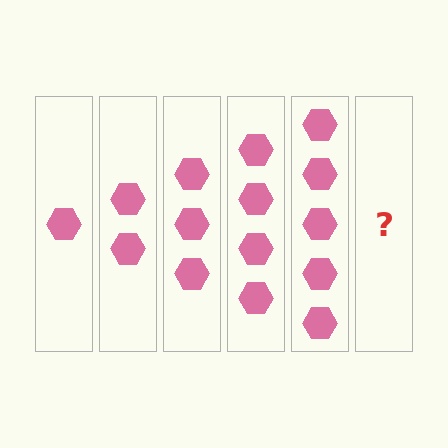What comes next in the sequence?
The next element should be 6 hexagons.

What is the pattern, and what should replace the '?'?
The pattern is that each step adds one more hexagon. The '?' should be 6 hexagons.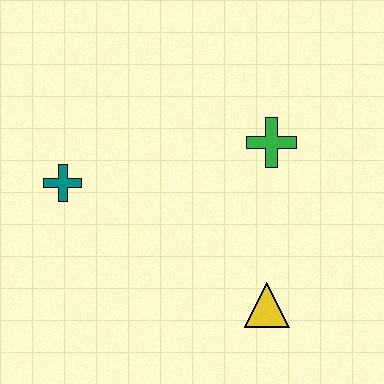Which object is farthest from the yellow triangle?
The teal cross is farthest from the yellow triangle.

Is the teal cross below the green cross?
Yes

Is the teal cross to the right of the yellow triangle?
No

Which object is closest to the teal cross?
The green cross is closest to the teal cross.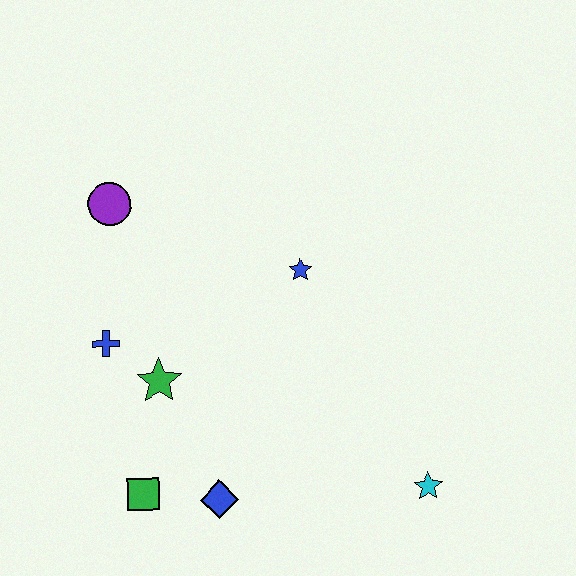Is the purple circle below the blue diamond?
No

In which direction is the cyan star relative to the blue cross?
The cyan star is to the right of the blue cross.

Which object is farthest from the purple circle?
The cyan star is farthest from the purple circle.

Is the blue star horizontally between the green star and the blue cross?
No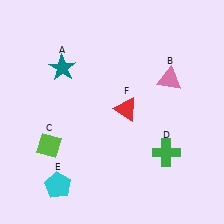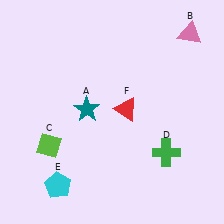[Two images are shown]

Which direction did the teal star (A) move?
The teal star (A) moved down.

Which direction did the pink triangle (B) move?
The pink triangle (B) moved up.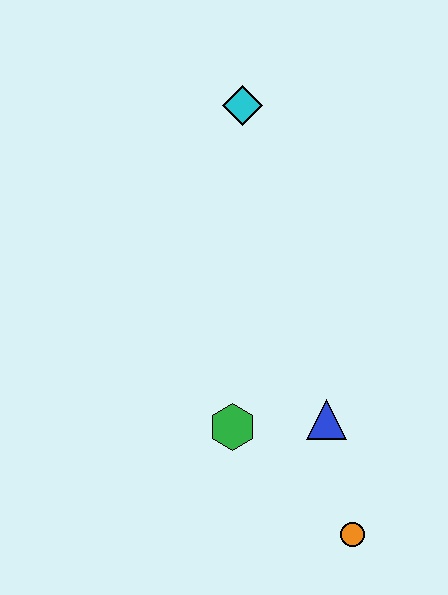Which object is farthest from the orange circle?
The cyan diamond is farthest from the orange circle.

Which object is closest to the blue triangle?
The green hexagon is closest to the blue triangle.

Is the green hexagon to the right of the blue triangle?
No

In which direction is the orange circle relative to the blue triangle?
The orange circle is below the blue triangle.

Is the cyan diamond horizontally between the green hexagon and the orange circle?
Yes